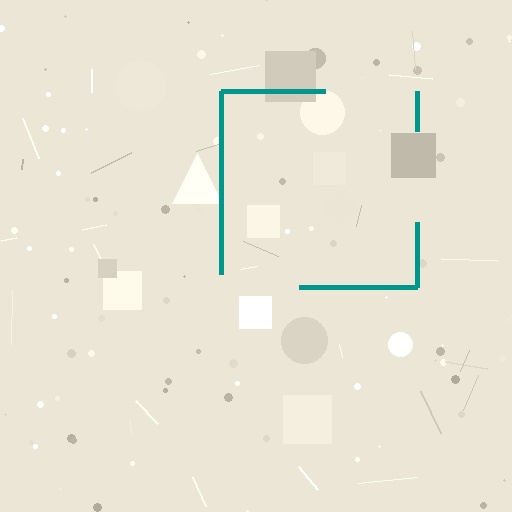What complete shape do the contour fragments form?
The contour fragments form a square.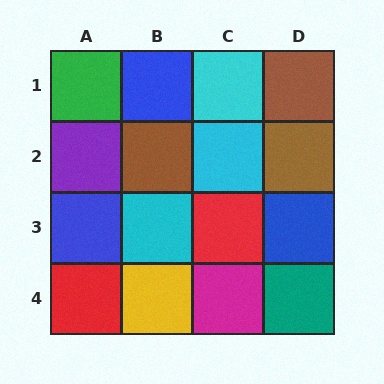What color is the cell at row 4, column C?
Magenta.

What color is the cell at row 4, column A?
Red.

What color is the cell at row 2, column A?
Purple.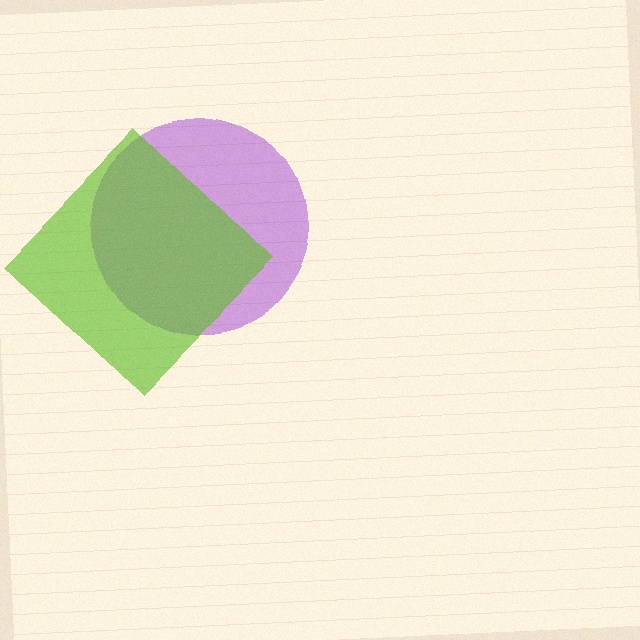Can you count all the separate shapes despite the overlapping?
Yes, there are 2 separate shapes.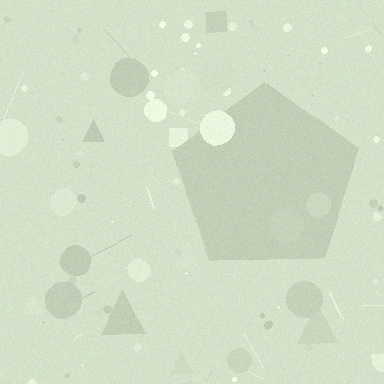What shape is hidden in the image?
A pentagon is hidden in the image.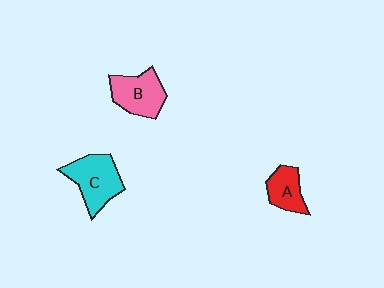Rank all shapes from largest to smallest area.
From largest to smallest: C (cyan), B (pink), A (red).